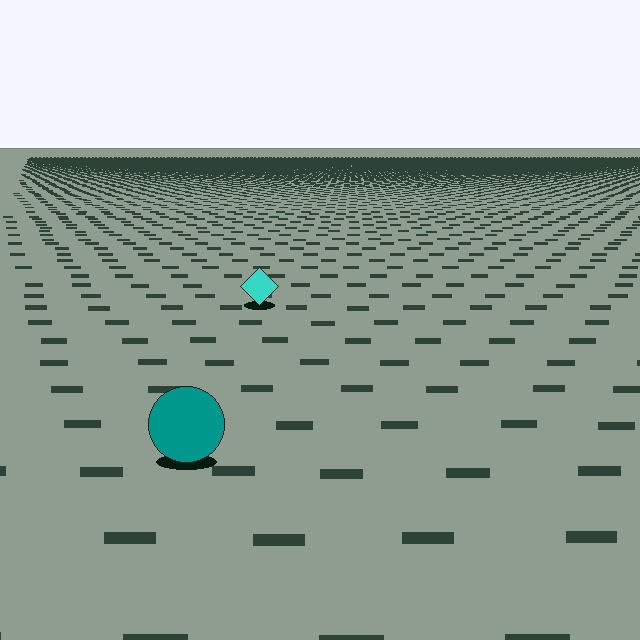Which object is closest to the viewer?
The teal circle is closest. The texture marks near it are larger and more spread out.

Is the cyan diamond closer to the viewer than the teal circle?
No. The teal circle is closer — you can tell from the texture gradient: the ground texture is coarser near it.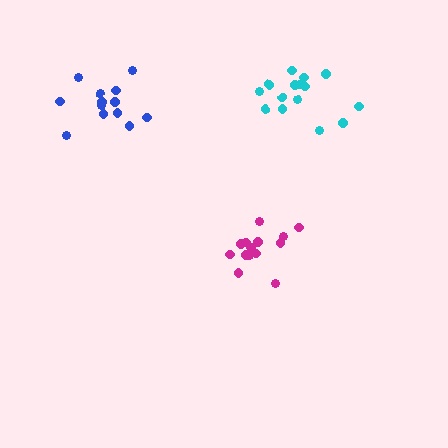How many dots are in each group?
Group 1: 15 dots, Group 2: 14 dots, Group 3: 13 dots (42 total).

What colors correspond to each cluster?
The clusters are colored: cyan, magenta, blue.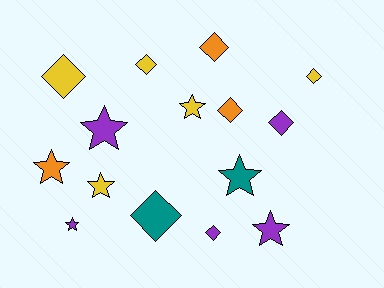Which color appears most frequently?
Yellow, with 5 objects.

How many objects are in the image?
There are 15 objects.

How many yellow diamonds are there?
There are 3 yellow diamonds.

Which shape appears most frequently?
Diamond, with 8 objects.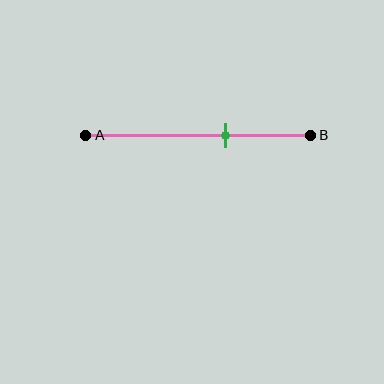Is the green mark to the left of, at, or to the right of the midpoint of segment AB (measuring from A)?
The green mark is to the right of the midpoint of segment AB.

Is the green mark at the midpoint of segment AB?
No, the mark is at about 60% from A, not at the 50% midpoint.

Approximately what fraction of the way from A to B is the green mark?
The green mark is approximately 60% of the way from A to B.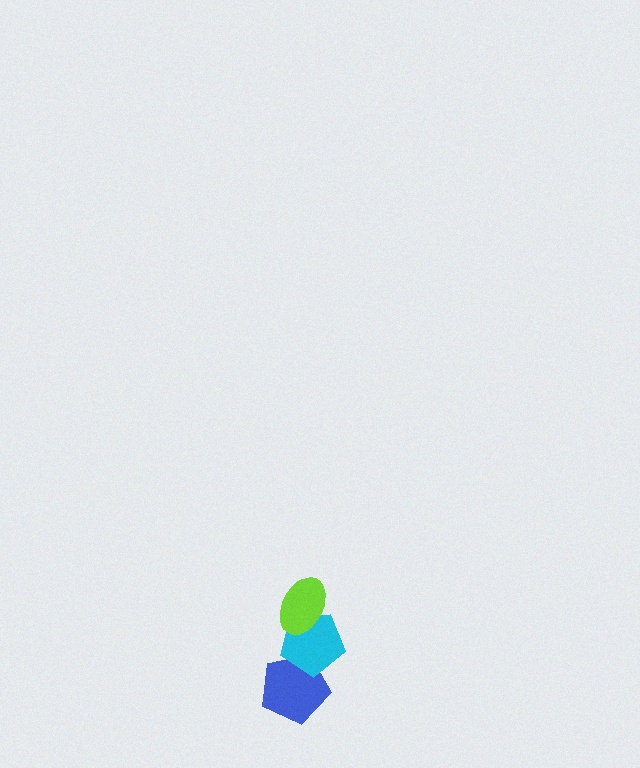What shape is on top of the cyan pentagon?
The lime ellipse is on top of the cyan pentagon.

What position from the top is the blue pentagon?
The blue pentagon is 3rd from the top.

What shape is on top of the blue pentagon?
The cyan pentagon is on top of the blue pentagon.